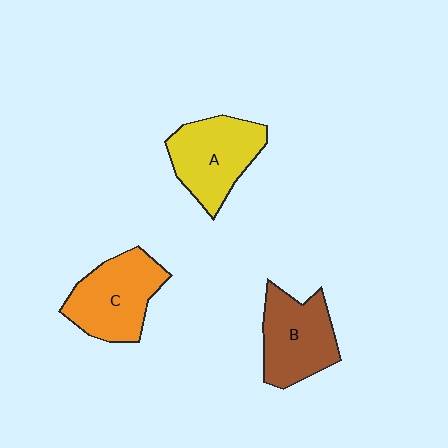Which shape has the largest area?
Shape C (orange).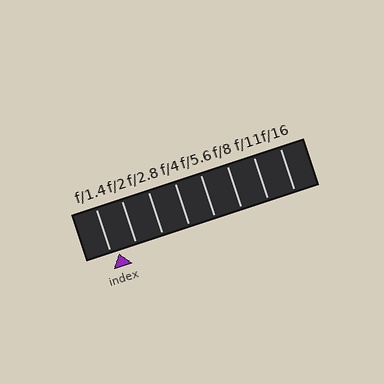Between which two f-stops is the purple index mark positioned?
The index mark is between f/1.4 and f/2.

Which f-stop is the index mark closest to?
The index mark is closest to f/1.4.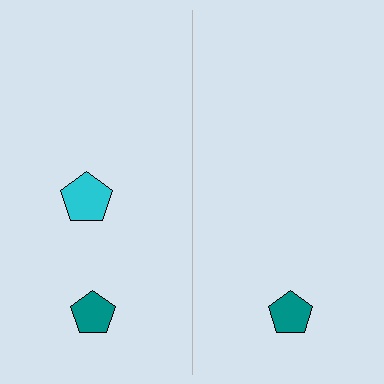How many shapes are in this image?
There are 3 shapes in this image.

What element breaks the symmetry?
A cyan pentagon is missing from the right side.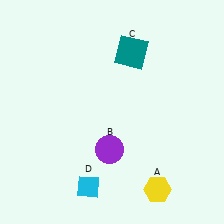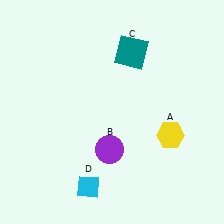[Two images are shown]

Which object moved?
The yellow hexagon (A) moved up.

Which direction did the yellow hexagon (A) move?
The yellow hexagon (A) moved up.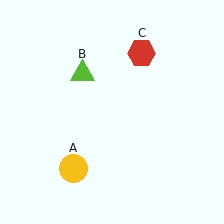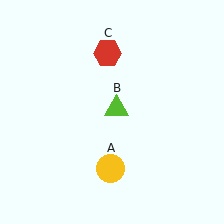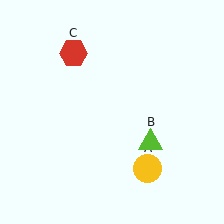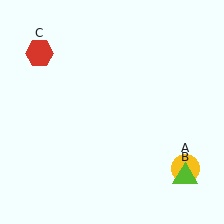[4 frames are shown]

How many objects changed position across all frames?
3 objects changed position: yellow circle (object A), lime triangle (object B), red hexagon (object C).